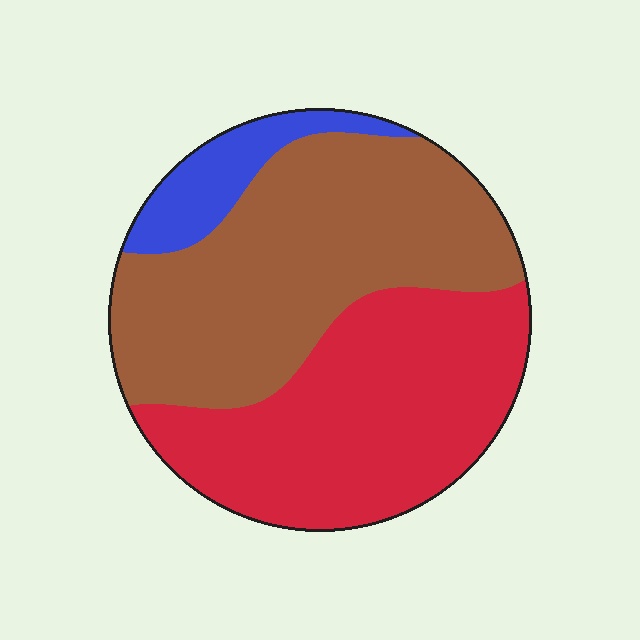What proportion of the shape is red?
Red covers about 45% of the shape.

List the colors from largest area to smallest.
From largest to smallest: brown, red, blue.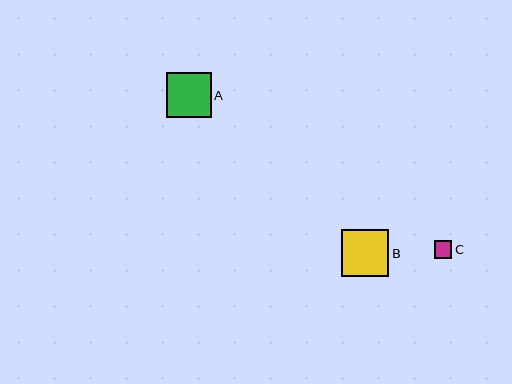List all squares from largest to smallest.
From largest to smallest: B, A, C.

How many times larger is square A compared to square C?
Square A is approximately 2.6 times the size of square C.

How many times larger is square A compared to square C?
Square A is approximately 2.6 times the size of square C.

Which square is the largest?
Square B is the largest with a size of approximately 47 pixels.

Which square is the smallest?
Square C is the smallest with a size of approximately 17 pixels.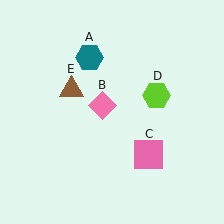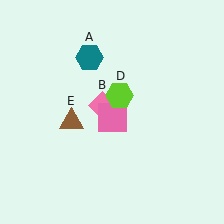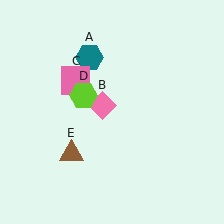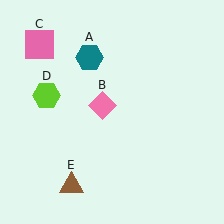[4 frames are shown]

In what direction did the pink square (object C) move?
The pink square (object C) moved up and to the left.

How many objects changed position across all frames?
3 objects changed position: pink square (object C), lime hexagon (object D), brown triangle (object E).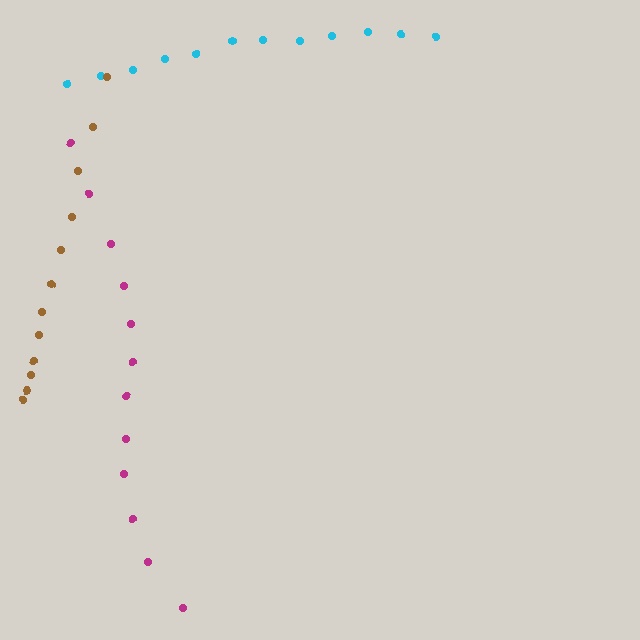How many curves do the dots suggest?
There are 3 distinct paths.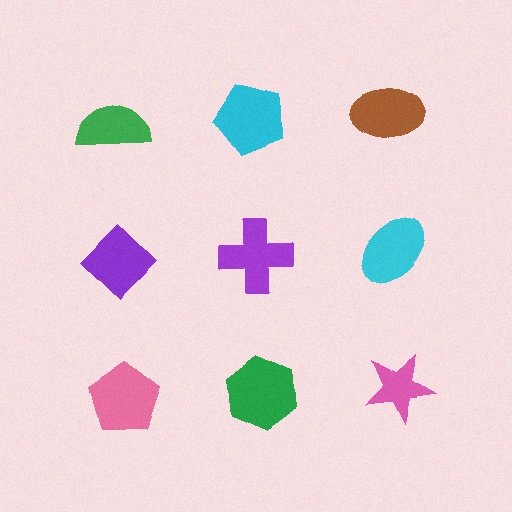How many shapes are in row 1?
3 shapes.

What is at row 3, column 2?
A green hexagon.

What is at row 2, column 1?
A purple diamond.